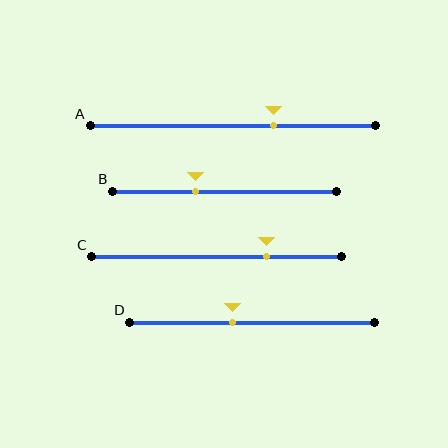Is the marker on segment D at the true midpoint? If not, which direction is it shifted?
No, the marker on segment D is shifted to the left by about 8% of the segment length.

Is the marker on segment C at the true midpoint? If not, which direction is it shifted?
No, the marker on segment C is shifted to the right by about 20% of the segment length.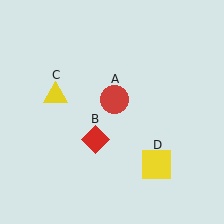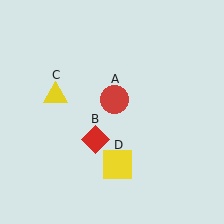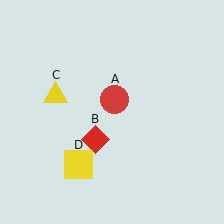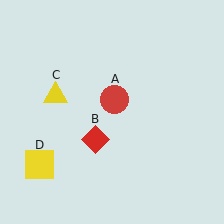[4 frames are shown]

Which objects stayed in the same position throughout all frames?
Red circle (object A) and red diamond (object B) and yellow triangle (object C) remained stationary.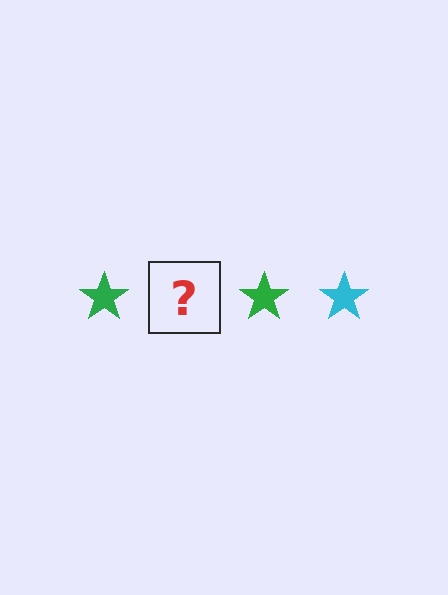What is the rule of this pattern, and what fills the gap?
The rule is that the pattern cycles through green, cyan stars. The gap should be filled with a cyan star.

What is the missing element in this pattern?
The missing element is a cyan star.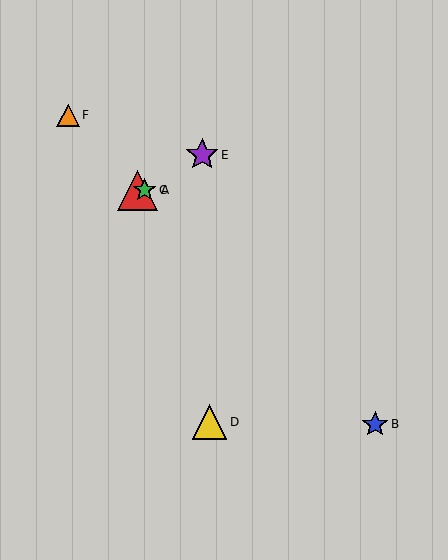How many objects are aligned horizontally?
2 objects (A, C) are aligned horizontally.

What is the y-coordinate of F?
Object F is at y≈115.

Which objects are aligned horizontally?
Objects A, C are aligned horizontally.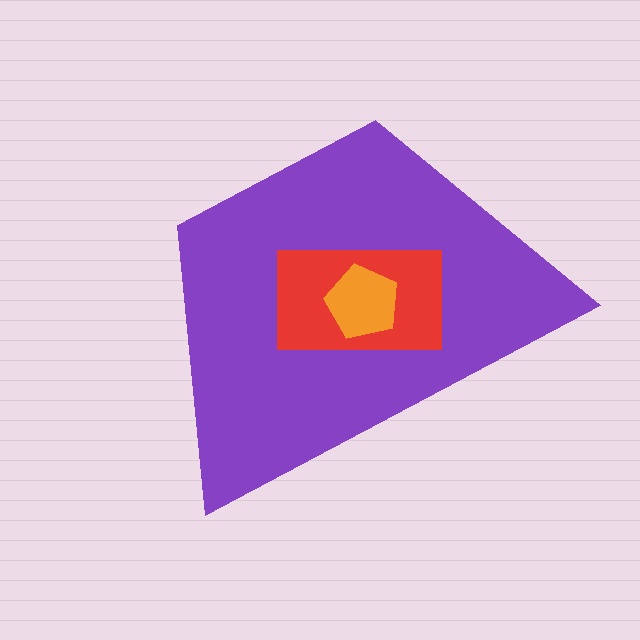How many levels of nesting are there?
3.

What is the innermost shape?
The orange pentagon.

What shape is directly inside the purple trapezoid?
The red rectangle.